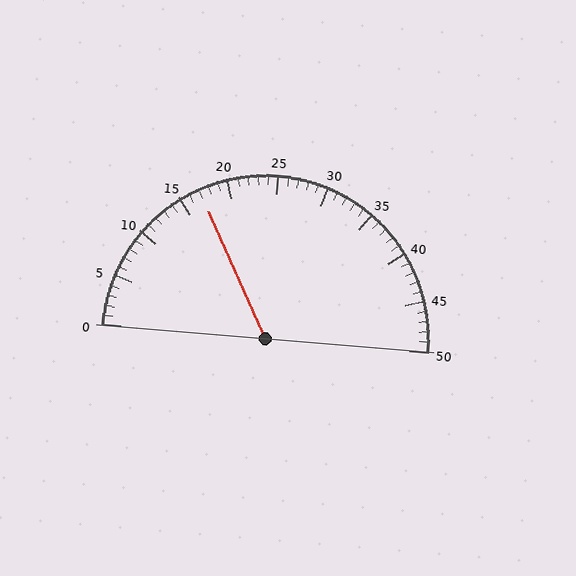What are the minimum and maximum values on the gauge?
The gauge ranges from 0 to 50.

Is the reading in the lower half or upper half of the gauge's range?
The reading is in the lower half of the range (0 to 50).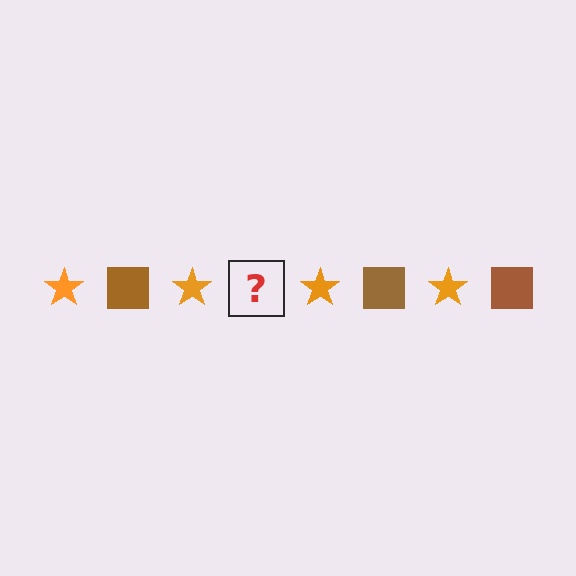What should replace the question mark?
The question mark should be replaced with a brown square.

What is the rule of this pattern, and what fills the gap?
The rule is that the pattern alternates between orange star and brown square. The gap should be filled with a brown square.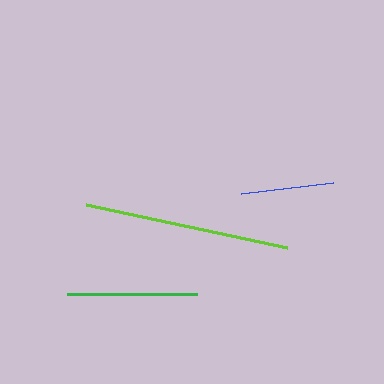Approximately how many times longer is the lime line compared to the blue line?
The lime line is approximately 2.2 times the length of the blue line.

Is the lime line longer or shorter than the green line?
The lime line is longer than the green line.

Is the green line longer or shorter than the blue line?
The green line is longer than the blue line.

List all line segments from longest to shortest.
From longest to shortest: lime, green, blue.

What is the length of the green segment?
The green segment is approximately 130 pixels long.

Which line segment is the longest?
The lime line is the longest at approximately 205 pixels.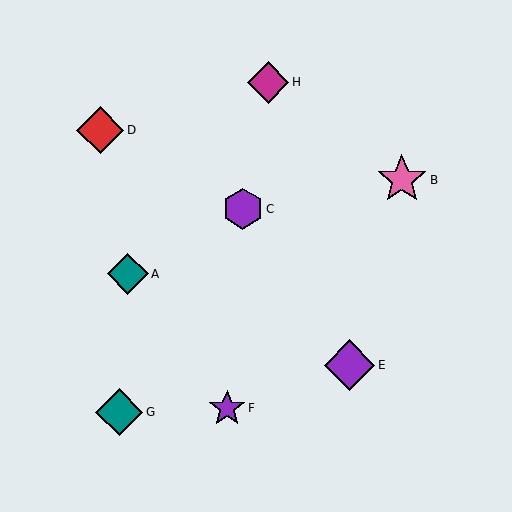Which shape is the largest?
The purple diamond (labeled E) is the largest.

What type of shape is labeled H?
Shape H is a magenta diamond.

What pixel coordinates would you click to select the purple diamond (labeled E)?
Click at (349, 365) to select the purple diamond E.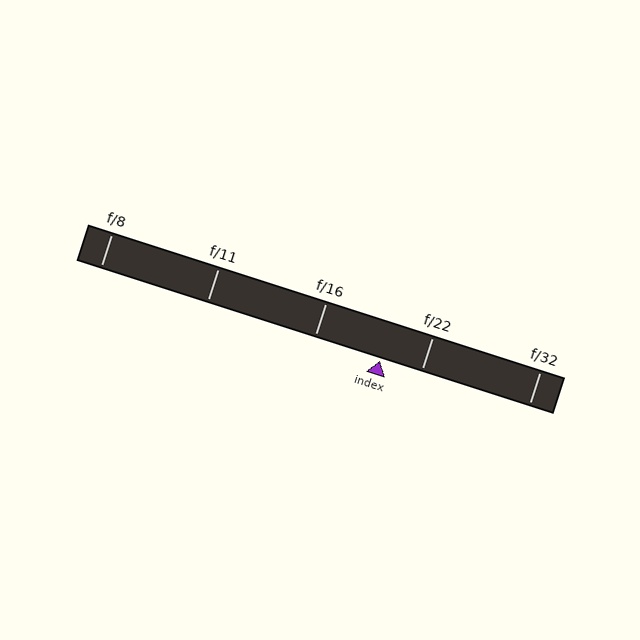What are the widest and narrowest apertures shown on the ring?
The widest aperture shown is f/8 and the narrowest is f/32.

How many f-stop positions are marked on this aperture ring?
There are 5 f-stop positions marked.